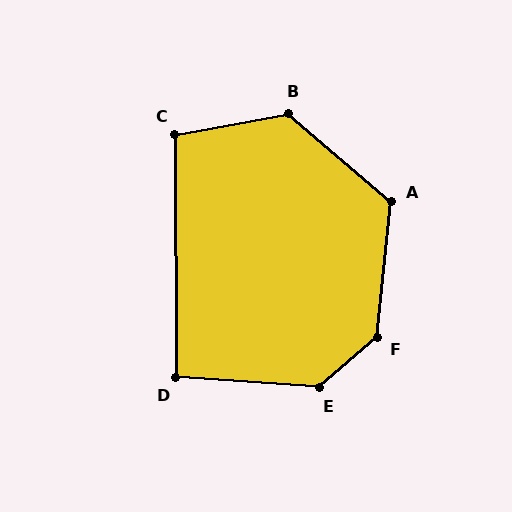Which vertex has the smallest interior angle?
D, at approximately 94 degrees.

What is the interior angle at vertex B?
Approximately 129 degrees (obtuse).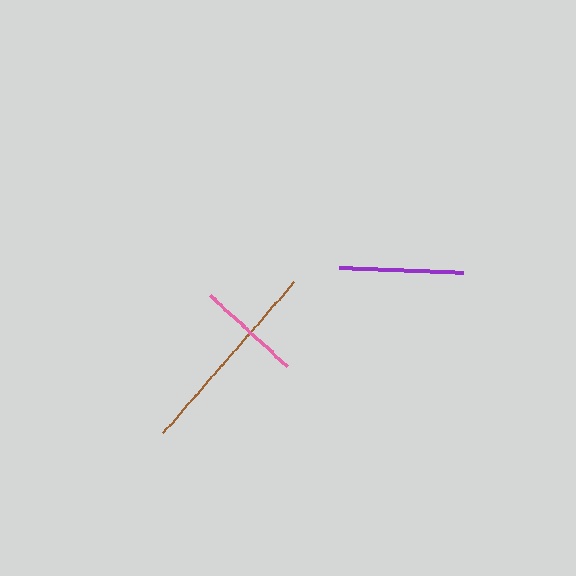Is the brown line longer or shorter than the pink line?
The brown line is longer than the pink line.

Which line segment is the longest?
The brown line is the longest at approximately 200 pixels.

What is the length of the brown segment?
The brown segment is approximately 200 pixels long.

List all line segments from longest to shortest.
From longest to shortest: brown, purple, pink.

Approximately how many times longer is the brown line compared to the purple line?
The brown line is approximately 1.6 times the length of the purple line.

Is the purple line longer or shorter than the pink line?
The purple line is longer than the pink line.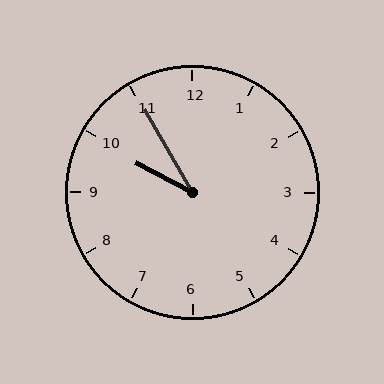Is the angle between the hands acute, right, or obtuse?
It is acute.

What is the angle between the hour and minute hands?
Approximately 32 degrees.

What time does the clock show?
9:55.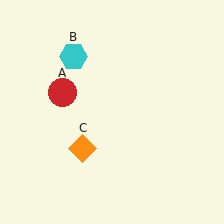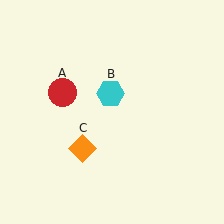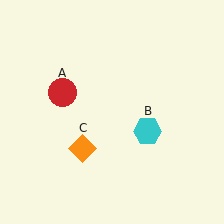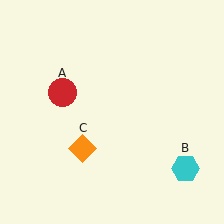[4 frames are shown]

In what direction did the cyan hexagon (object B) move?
The cyan hexagon (object B) moved down and to the right.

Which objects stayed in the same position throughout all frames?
Red circle (object A) and orange diamond (object C) remained stationary.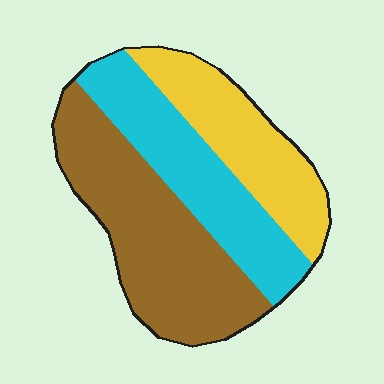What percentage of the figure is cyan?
Cyan takes up about one third (1/3) of the figure.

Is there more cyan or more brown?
Brown.